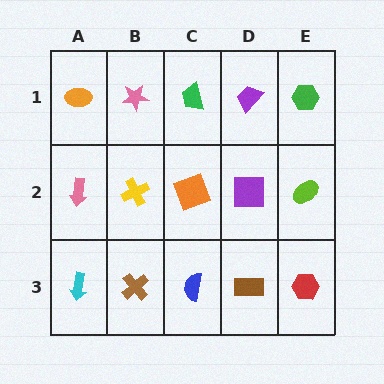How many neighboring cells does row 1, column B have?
3.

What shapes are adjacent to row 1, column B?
A yellow cross (row 2, column B), an orange ellipse (row 1, column A), a green trapezoid (row 1, column C).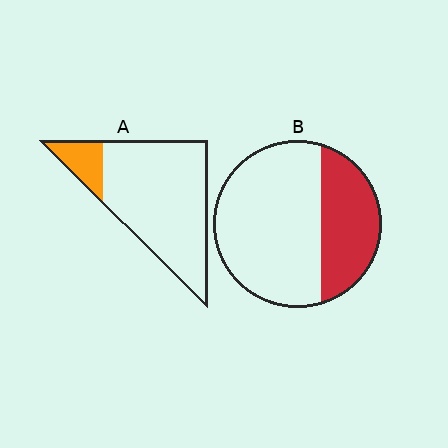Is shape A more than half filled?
No.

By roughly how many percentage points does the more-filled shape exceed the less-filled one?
By roughly 20 percentage points (B over A).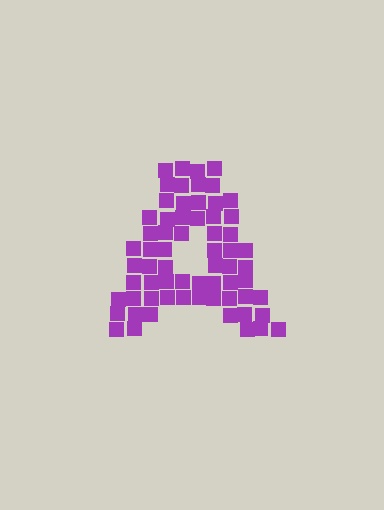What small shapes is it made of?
It is made of small squares.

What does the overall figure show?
The overall figure shows the letter A.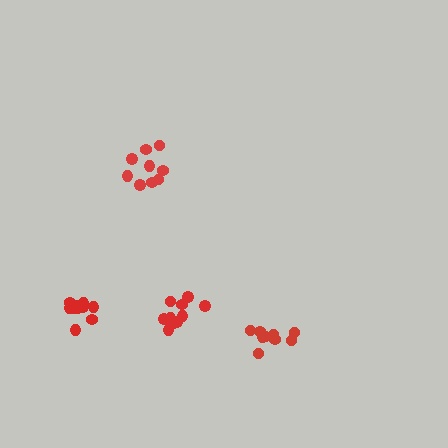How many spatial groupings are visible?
There are 4 spatial groupings.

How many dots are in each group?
Group 1: 10 dots, Group 2: 9 dots, Group 3: 10 dots, Group 4: 9 dots (38 total).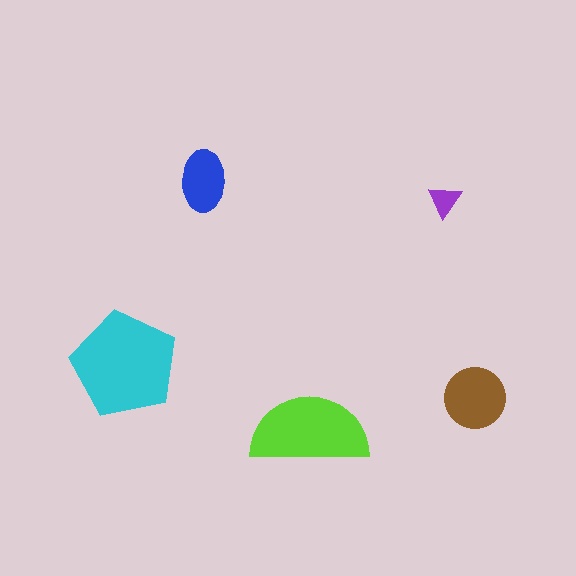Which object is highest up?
The blue ellipse is topmost.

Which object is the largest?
The cyan pentagon.